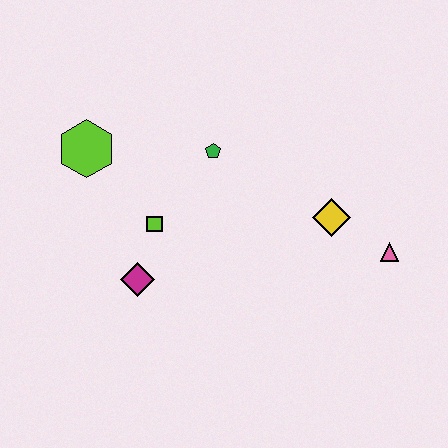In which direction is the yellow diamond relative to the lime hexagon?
The yellow diamond is to the right of the lime hexagon.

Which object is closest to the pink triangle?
The yellow diamond is closest to the pink triangle.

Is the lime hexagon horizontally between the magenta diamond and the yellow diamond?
No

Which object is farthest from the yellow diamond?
The lime hexagon is farthest from the yellow diamond.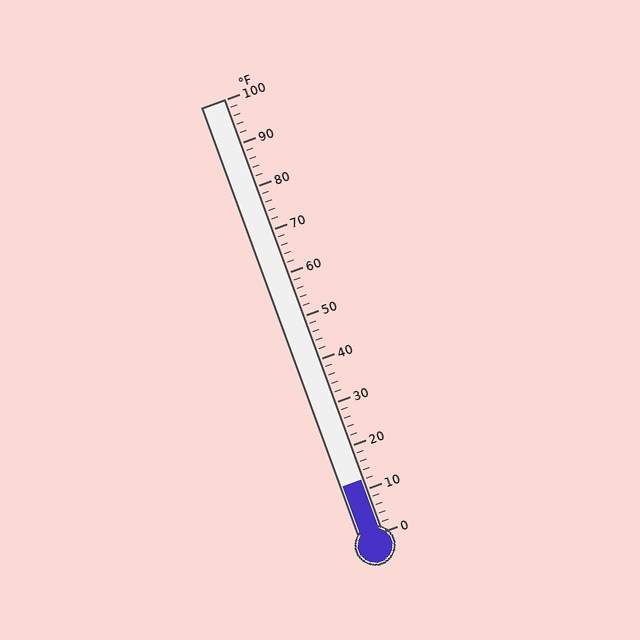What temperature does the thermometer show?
The thermometer shows approximately 12°F.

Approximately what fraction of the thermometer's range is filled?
The thermometer is filled to approximately 10% of its range.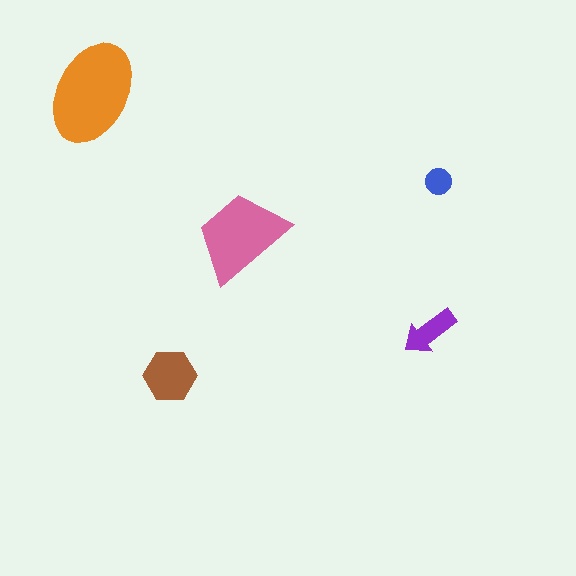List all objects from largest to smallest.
The orange ellipse, the pink trapezoid, the brown hexagon, the purple arrow, the blue circle.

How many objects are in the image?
There are 5 objects in the image.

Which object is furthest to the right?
The blue circle is rightmost.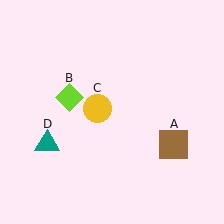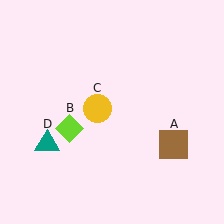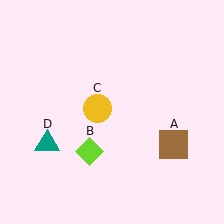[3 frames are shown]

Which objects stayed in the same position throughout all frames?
Brown square (object A) and yellow circle (object C) and teal triangle (object D) remained stationary.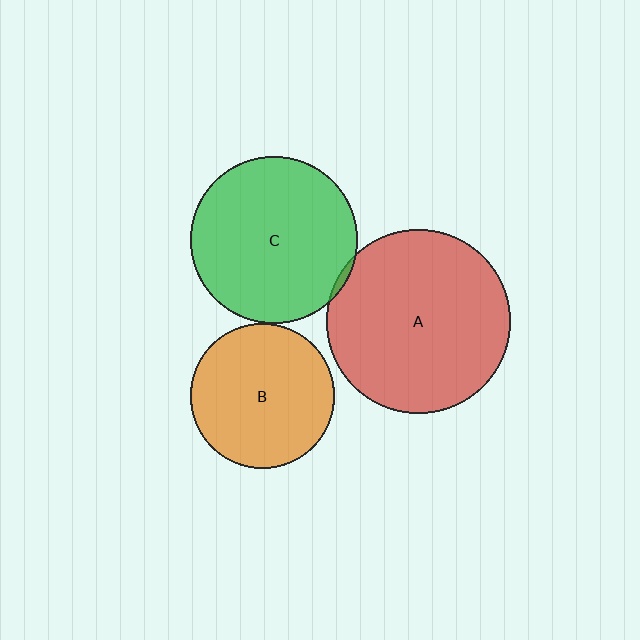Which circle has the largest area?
Circle A (red).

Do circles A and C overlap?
Yes.